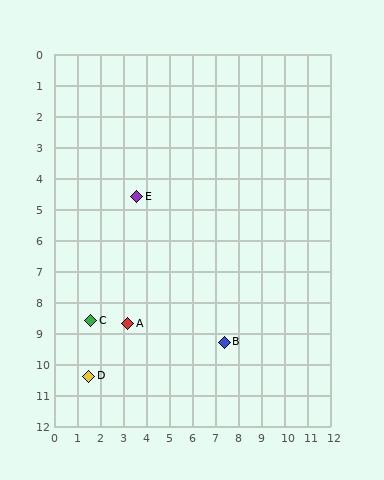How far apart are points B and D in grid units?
Points B and D are about 6.0 grid units apart.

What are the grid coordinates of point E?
Point E is at approximately (3.6, 4.6).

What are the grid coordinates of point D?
Point D is at approximately (1.5, 10.4).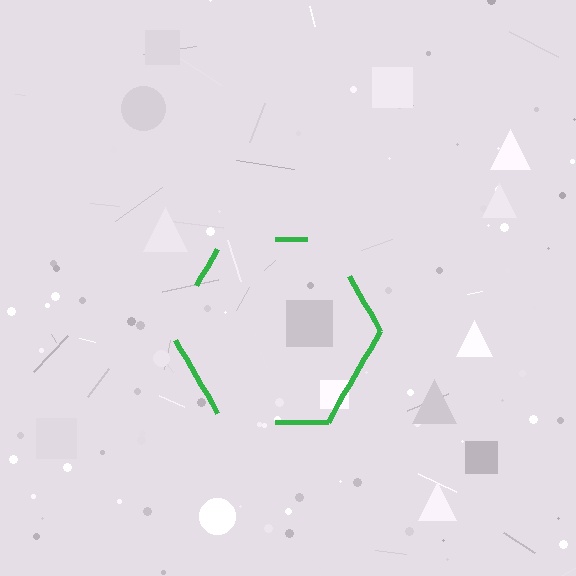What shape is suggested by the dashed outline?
The dashed outline suggests a hexagon.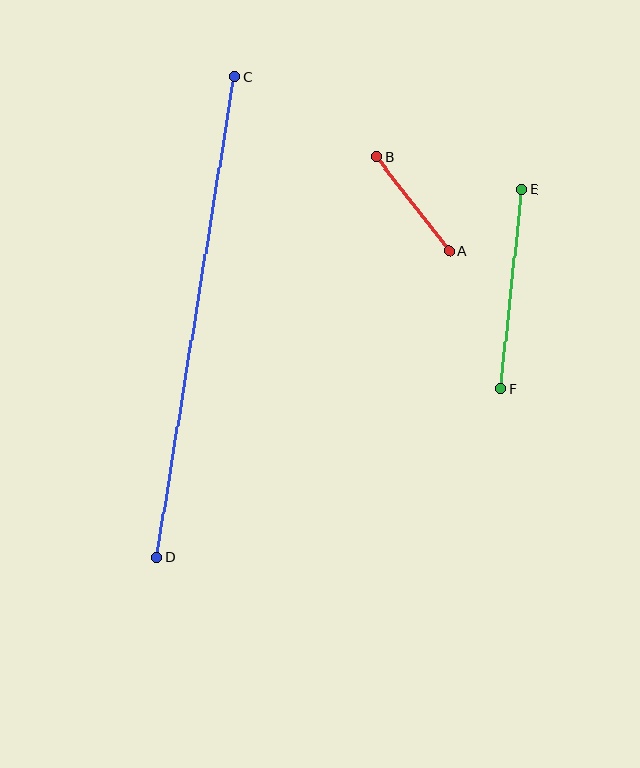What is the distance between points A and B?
The distance is approximately 119 pixels.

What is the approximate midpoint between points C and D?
The midpoint is at approximately (196, 317) pixels.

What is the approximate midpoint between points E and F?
The midpoint is at approximately (512, 289) pixels.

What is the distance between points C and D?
The distance is approximately 487 pixels.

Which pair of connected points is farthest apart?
Points C and D are farthest apart.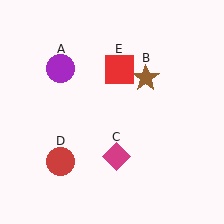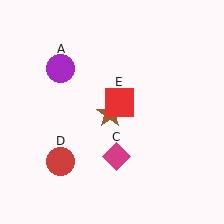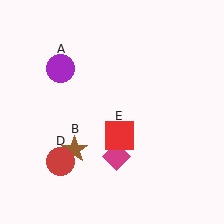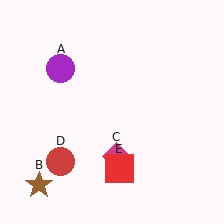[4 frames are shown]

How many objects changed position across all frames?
2 objects changed position: brown star (object B), red square (object E).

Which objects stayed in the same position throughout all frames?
Purple circle (object A) and magenta diamond (object C) and red circle (object D) remained stationary.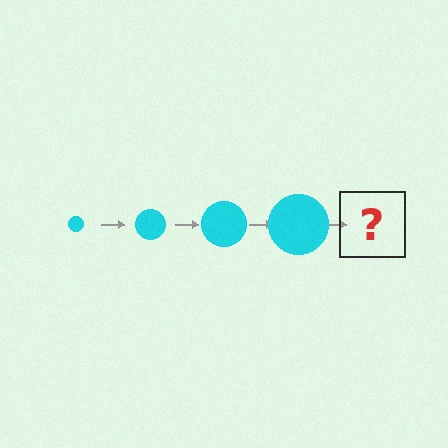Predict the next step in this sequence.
The next step is a cyan circle, larger than the previous one.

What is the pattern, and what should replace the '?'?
The pattern is that the circle gets progressively larger each step. The '?' should be a cyan circle, larger than the previous one.